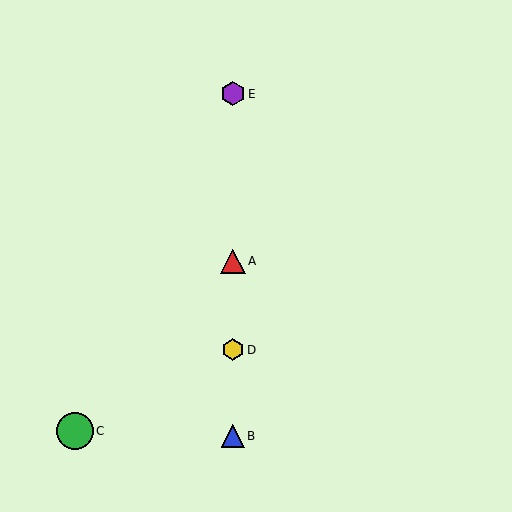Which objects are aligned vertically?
Objects A, B, D, E are aligned vertically.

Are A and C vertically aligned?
No, A is at x≈233 and C is at x≈75.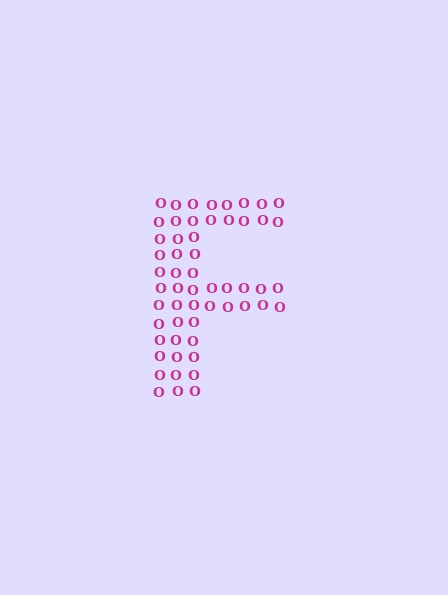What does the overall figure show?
The overall figure shows the letter F.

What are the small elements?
The small elements are letter O's.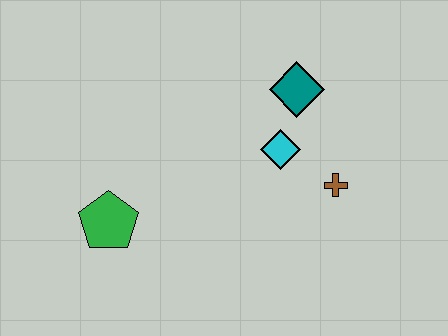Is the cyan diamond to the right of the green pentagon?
Yes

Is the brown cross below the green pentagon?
No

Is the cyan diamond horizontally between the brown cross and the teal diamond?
No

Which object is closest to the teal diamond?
The cyan diamond is closest to the teal diamond.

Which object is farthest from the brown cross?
The green pentagon is farthest from the brown cross.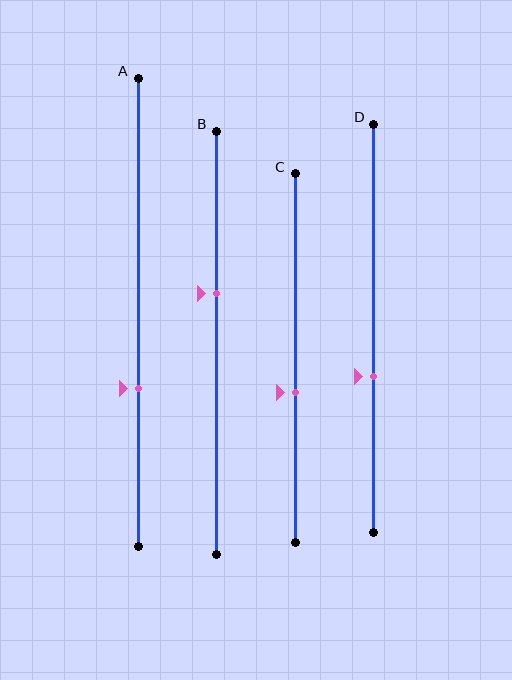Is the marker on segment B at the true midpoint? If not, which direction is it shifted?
No, the marker on segment B is shifted upward by about 12% of the segment length.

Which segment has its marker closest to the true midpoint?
Segment C has its marker closest to the true midpoint.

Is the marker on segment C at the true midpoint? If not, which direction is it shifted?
No, the marker on segment C is shifted downward by about 9% of the segment length.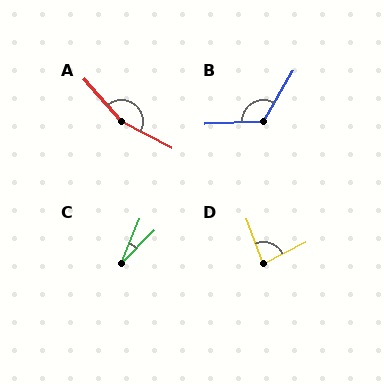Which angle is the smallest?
C, at approximately 23 degrees.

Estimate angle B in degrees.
Approximately 123 degrees.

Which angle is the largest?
A, at approximately 159 degrees.